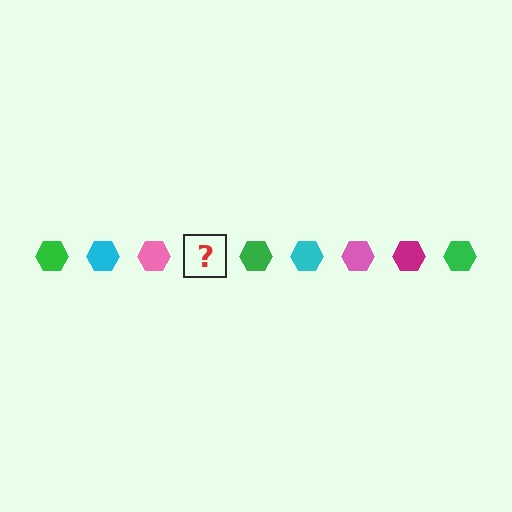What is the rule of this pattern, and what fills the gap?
The rule is that the pattern cycles through green, cyan, pink, magenta hexagons. The gap should be filled with a magenta hexagon.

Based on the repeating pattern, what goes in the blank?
The blank should be a magenta hexagon.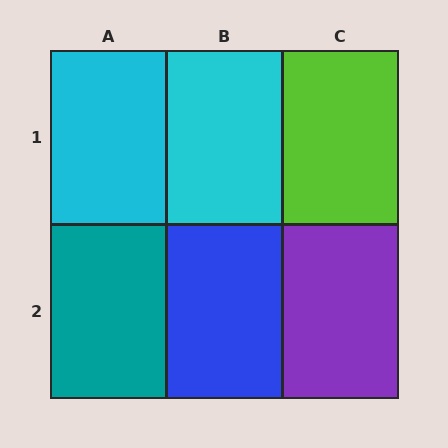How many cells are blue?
1 cell is blue.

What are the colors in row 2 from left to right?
Teal, blue, purple.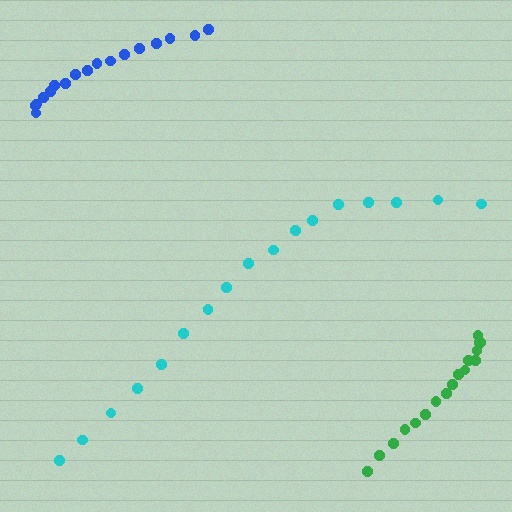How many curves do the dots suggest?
There are 3 distinct paths.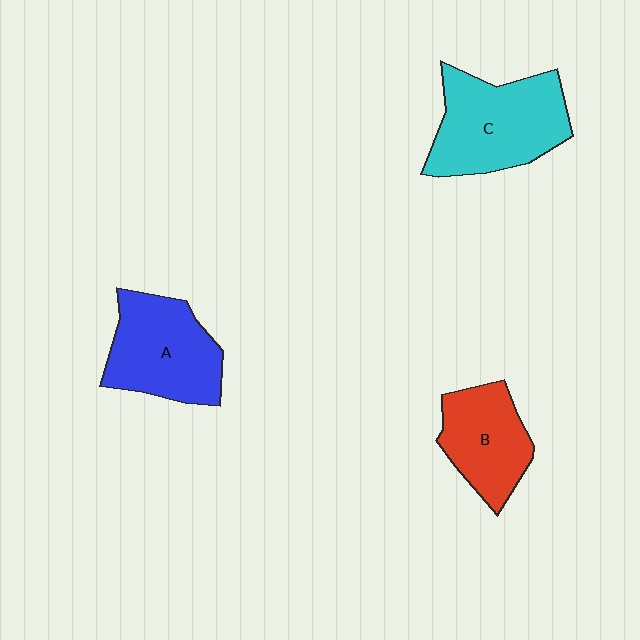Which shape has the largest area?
Shape C (cyan).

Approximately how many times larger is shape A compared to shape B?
Approximately 1.2 times.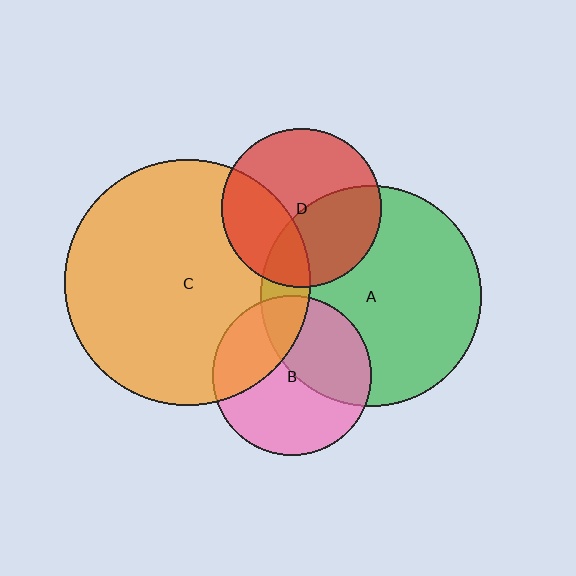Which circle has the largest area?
Circle C (orange).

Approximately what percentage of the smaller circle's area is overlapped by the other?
Approximately 15%.